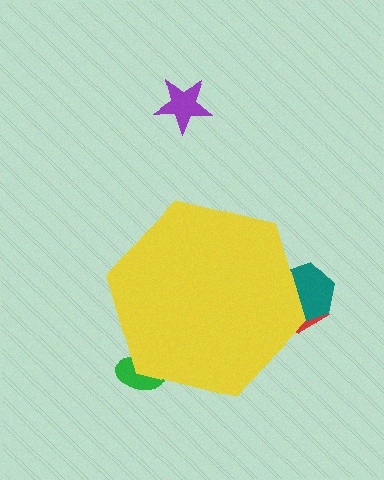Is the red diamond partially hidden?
Yes, the red diamond is partially hidden behind the yellow hexagon.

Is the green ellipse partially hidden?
Yes, the green ellipse is partially hidden behind the yellow hexagon.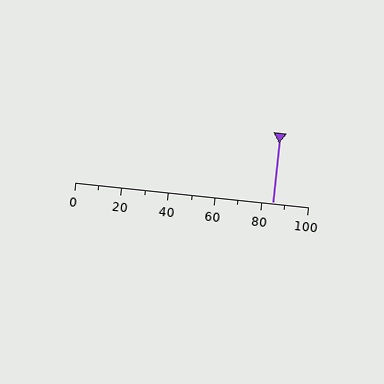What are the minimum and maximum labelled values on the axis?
The axis runs from 0 to 100.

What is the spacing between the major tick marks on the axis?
The major ticks are spaced 20 apart.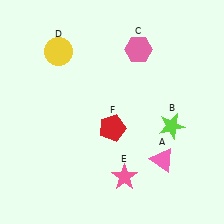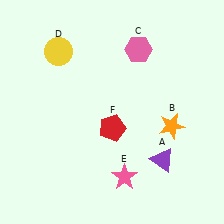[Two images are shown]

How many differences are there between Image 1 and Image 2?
There are 2 differences between the two images.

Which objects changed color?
A changed from pink to purple. B changed from lime to orange.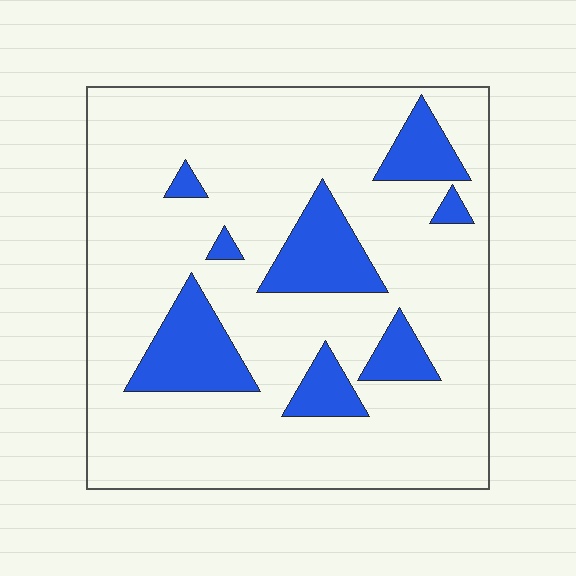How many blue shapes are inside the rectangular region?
8.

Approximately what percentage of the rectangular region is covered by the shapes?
Approximately 20%.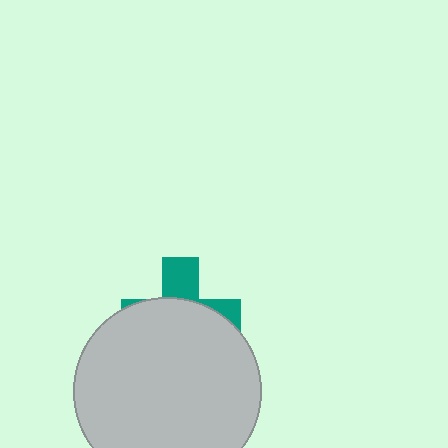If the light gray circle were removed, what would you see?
You would see the complete teal cross.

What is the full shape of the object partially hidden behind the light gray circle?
The partially hidden object is a teal cross.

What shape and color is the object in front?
The object in front is a light gray circle.